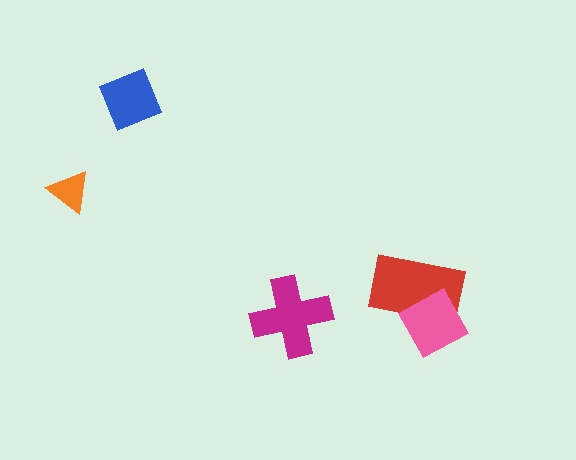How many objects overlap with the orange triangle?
0 objects overlap with the orange triangle.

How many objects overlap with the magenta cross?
0 objects overlap with the magenta cross.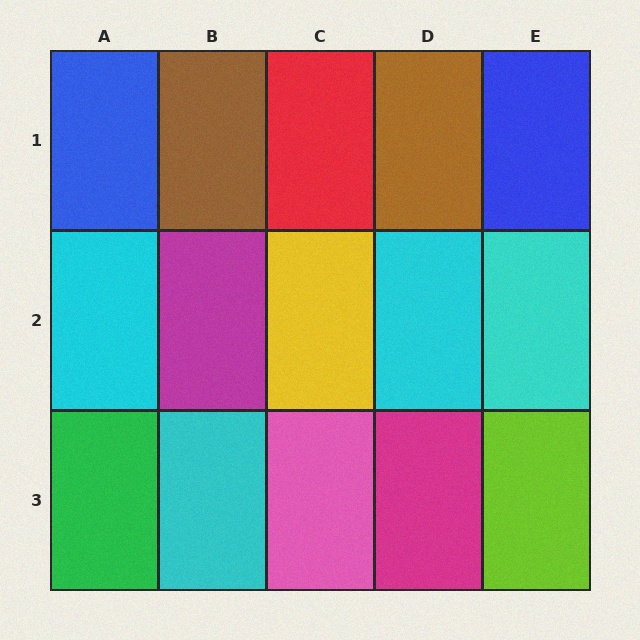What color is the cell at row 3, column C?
Pink.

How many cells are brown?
2 cells are brown.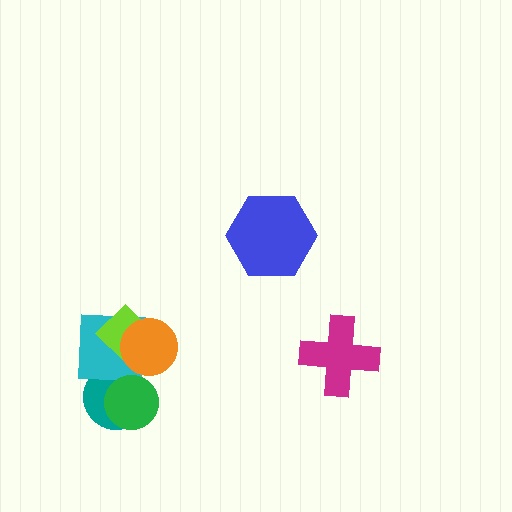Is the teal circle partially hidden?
Yes, it is partially covered by another shape.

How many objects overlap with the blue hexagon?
0 objects overlap with the blue hexagon.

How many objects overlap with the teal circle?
2 objects overlap with the teal circle.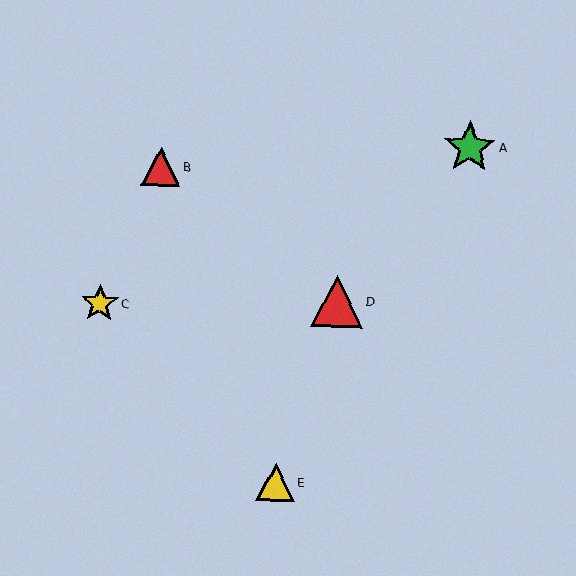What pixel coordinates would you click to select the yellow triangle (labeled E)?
Click at (275, 482) to select the yellow triangle E.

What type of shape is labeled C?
Shape C is a yellow star.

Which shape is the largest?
The green star (labeled A) is the largest.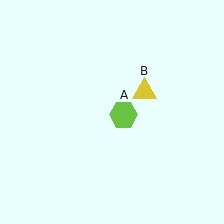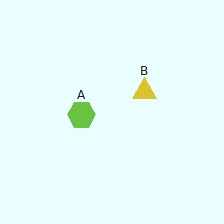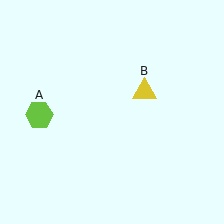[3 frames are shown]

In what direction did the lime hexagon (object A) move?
The lime hexagon (object A) moved left.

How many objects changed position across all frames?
1 object changed position: lime hexagon (object A).